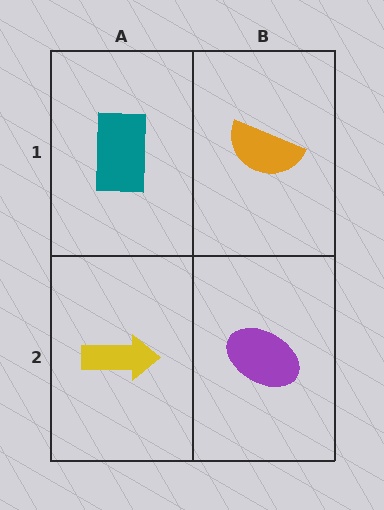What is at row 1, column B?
An orange semicircle.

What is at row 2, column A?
A yellow arrow.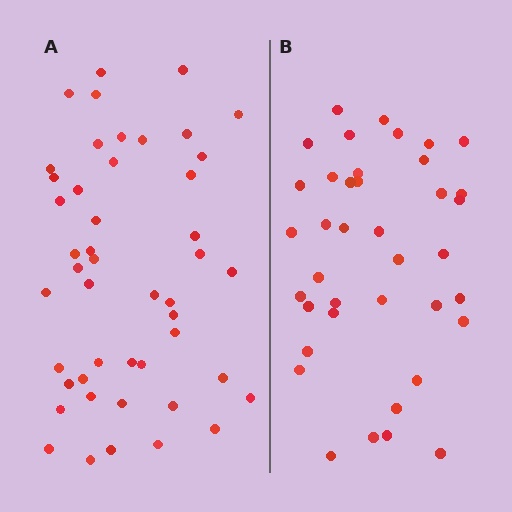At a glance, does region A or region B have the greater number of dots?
Region A (the left region) has more dots.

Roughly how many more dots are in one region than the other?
Region A has roughly 8 or so more dots than region B.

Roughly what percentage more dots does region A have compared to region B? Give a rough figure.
About 20% more.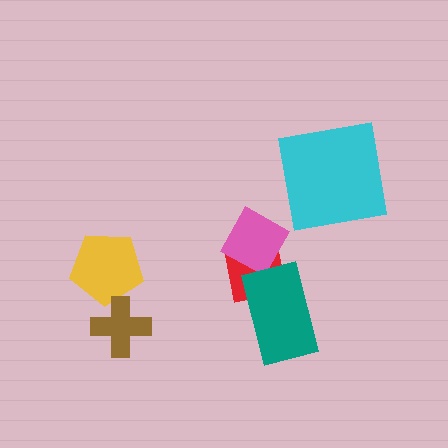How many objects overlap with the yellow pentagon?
1 object overlaps with the yellow pentagon.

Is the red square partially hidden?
Yes, it is partially covered by another shape.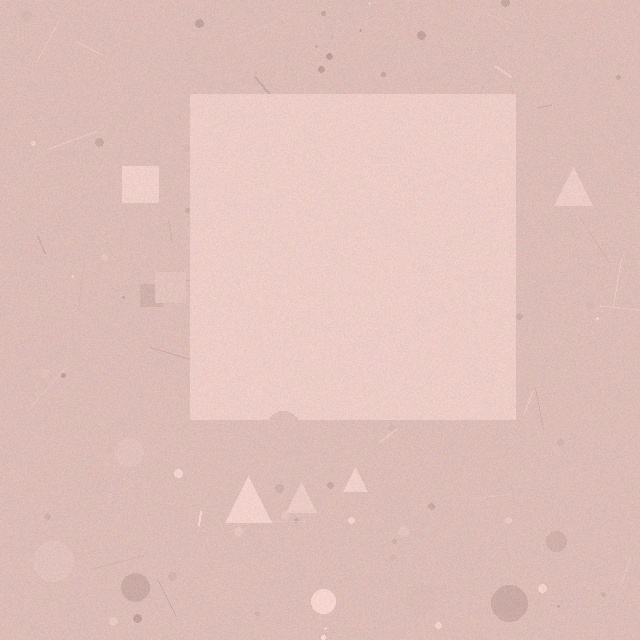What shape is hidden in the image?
A square is hidden in the image.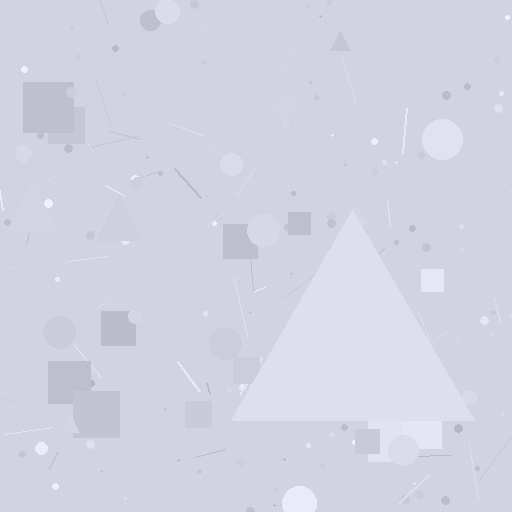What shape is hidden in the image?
A triangle is hidden in the image.